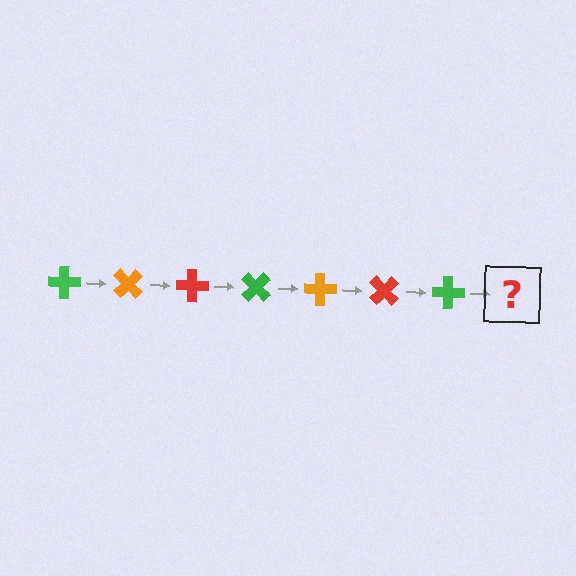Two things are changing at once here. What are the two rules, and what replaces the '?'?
The two rules are that it rotates 45 degrees each step and the color cycles through green, orange, and red. The '?' should be an orange cross, rotated 315 degrees from the start.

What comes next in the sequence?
The next element should be an orange cross, rotated 315 degrees from the start.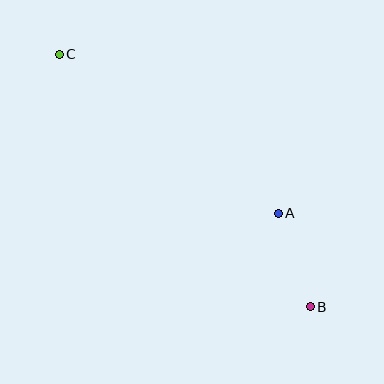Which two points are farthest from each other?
Points B and C are farthest from each other.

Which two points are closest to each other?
Points A and B are closest to each other.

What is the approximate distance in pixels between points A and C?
The distance between A and C is approximately 271 pixels.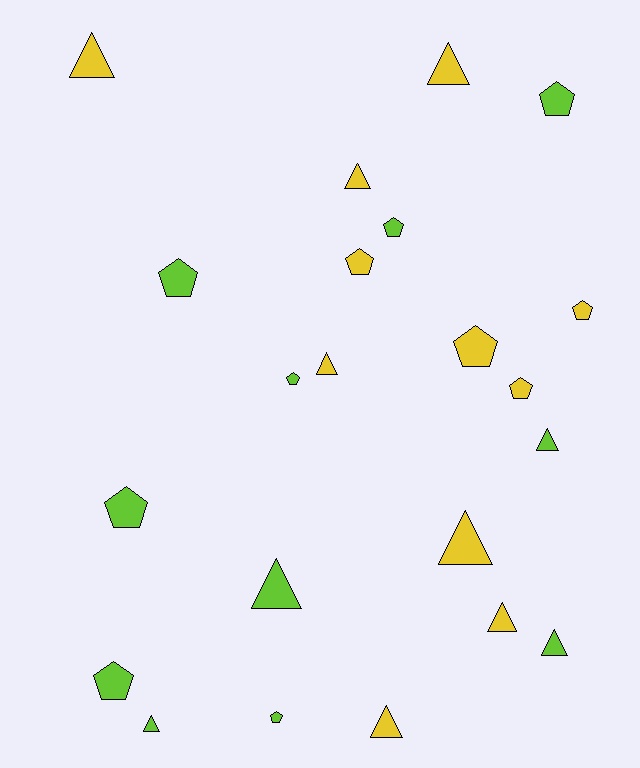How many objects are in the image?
There are 22 objects.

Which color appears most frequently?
Lime, with 11 objects.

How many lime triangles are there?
There are 4 lime triangles.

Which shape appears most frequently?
Pentagon, with 11 objects.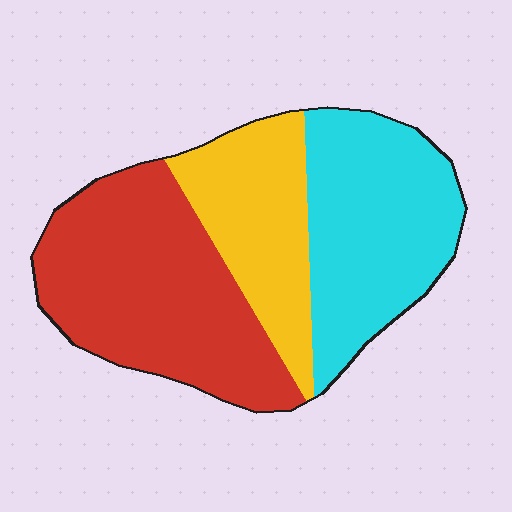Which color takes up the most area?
Red, at roughly 40%.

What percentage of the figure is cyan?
Cyan takes up about one third (1/3) of the figure.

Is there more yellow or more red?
Red.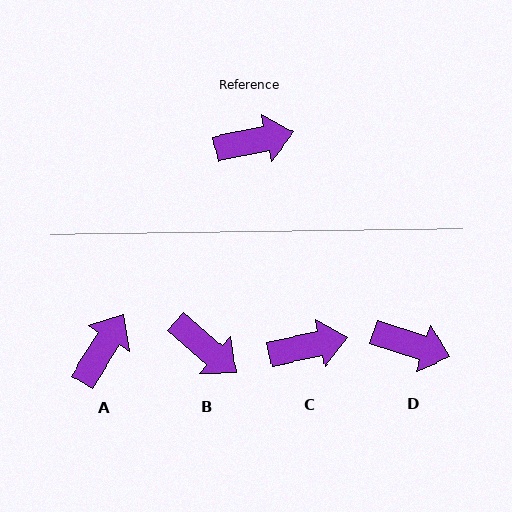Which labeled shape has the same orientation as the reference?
C.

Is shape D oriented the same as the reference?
No, it is off by about 29 degrees.